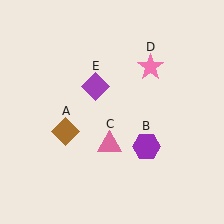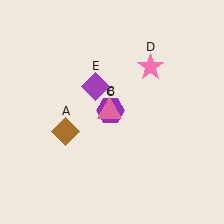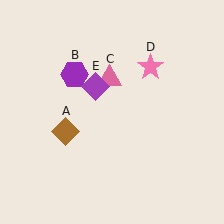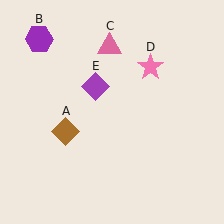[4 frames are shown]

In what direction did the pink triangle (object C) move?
The pink triangle (object C) moved up.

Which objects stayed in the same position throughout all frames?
Brown diamond (object A) and pink star (object D) and purple diamond (object E) remained stationary.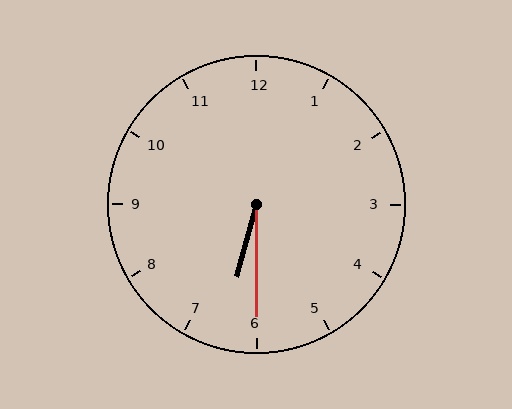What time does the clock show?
6:30.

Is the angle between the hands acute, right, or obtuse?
It is acute.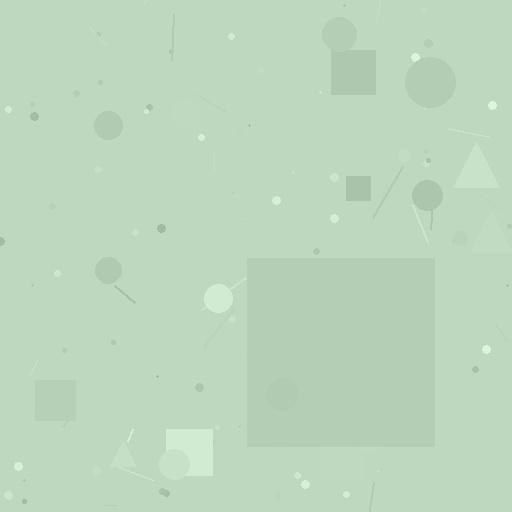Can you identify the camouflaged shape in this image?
The camouflaged shape is a square.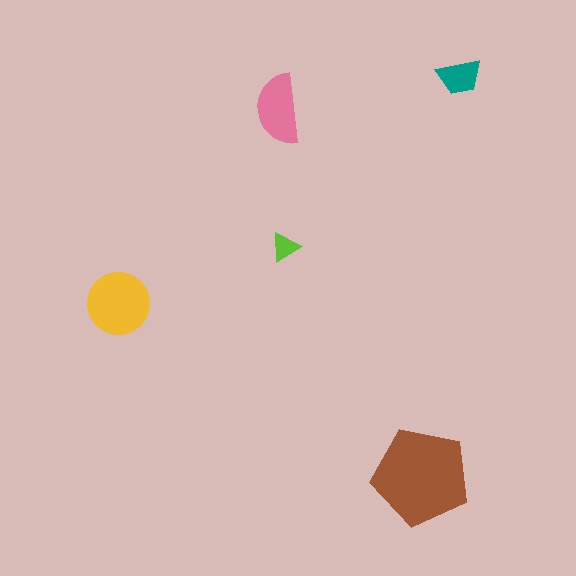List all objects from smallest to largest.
The lime triangle, the teal trapezoid, the pink semicircle, the yellow circle, the brown pentagon.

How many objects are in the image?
There are 5 objects in the image.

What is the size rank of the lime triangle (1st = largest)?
5th.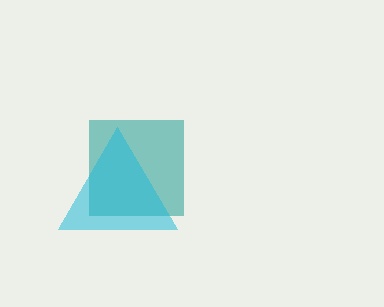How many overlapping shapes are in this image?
There are 2 overlapping shapes in the image.